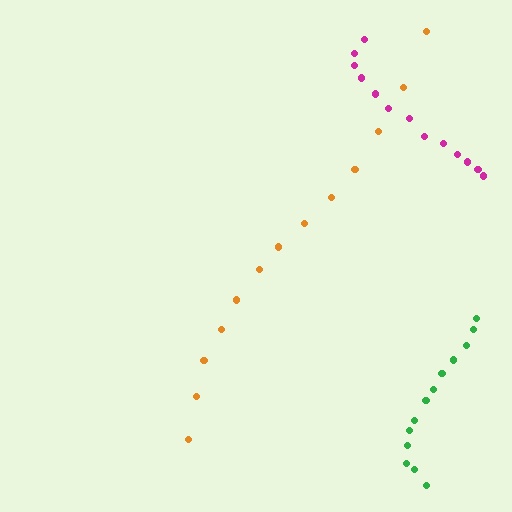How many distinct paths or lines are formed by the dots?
There are 3 distinct paths.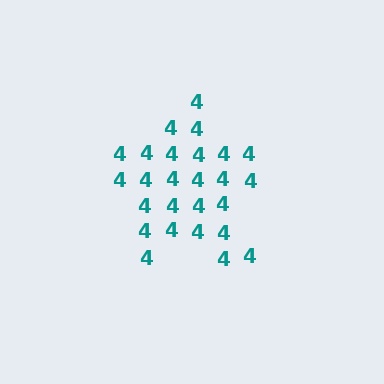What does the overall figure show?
The overall figure shows a star.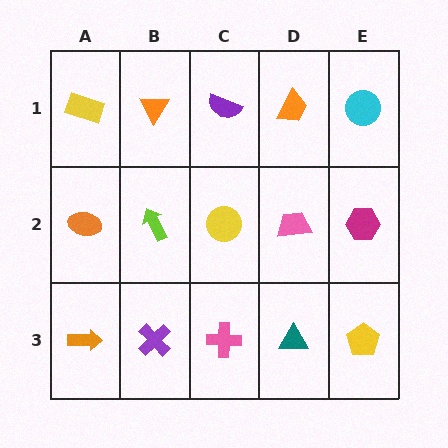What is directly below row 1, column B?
A lime arrow.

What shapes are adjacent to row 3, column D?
A pink trapezoid (row 2, column D), a pink cross (row 3, column C), a yellow pentagon (row 3, column E).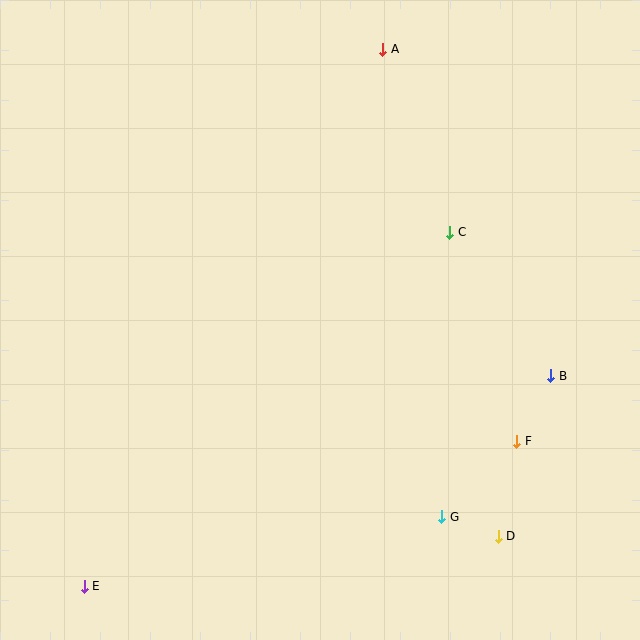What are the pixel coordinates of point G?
Point G is at (442, 517).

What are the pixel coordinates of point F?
Point F is at (517, 441).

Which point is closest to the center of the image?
Point C at (450, 232) is closest to the center.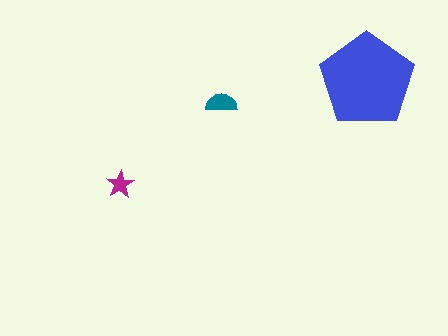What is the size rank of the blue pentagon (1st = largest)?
1st.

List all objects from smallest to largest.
The magenta star, the teal semicircle, the blue pentagon.